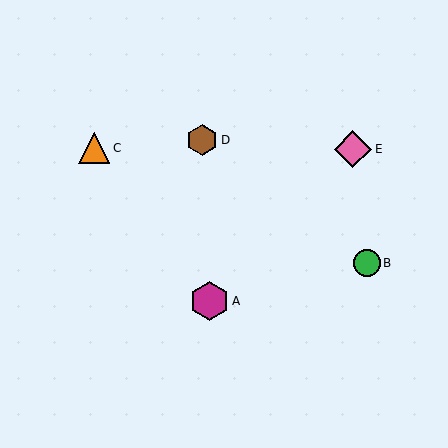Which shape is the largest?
The magenta hexagon (labeled A) is the largest.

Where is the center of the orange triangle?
The center of the orange triangle is at (94, 148).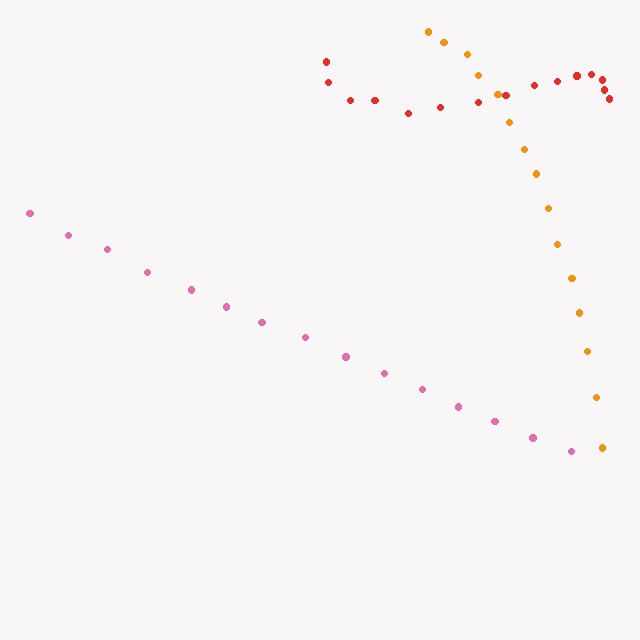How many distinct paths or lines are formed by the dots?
There are 3 distinct paths.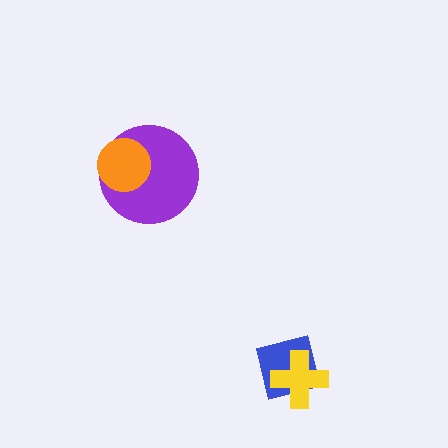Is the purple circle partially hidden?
Yes, it is partially covered by another shape.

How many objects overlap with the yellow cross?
1 object overlaps with the yellow cross.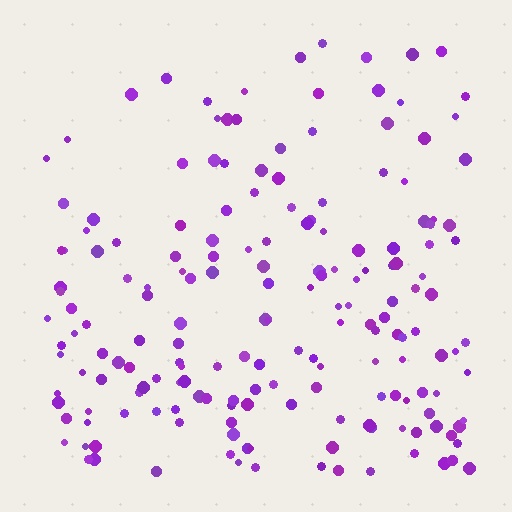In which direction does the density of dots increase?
From top to bottom, with the bottom side densest.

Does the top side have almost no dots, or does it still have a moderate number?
Still a moderate number, just noticeably fewer than the bottom.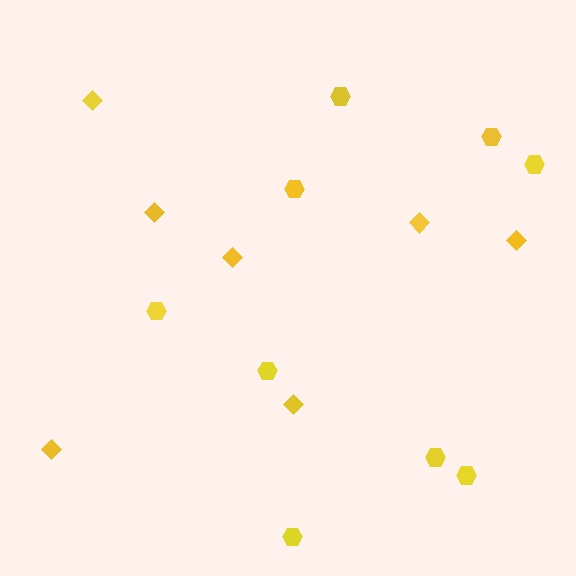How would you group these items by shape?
There are 2 groups: one group of hexagons (9) and one group of diamonds (7).